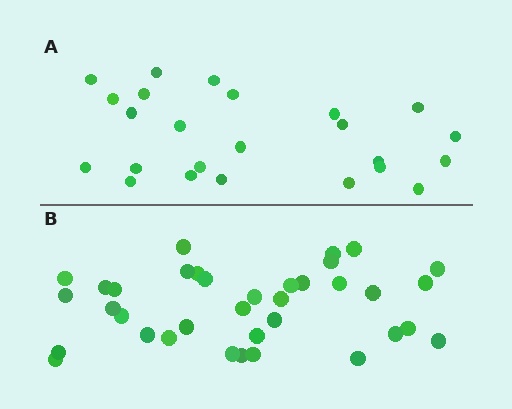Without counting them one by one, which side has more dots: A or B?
Region B (the bottom region) has more dots.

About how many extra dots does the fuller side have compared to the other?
Region B has roughly 12 or so more dots than region A.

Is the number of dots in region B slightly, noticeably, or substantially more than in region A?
Region B has substantially more. The ratio is roughly 1.5 to 1.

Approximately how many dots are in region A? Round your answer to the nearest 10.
About 20 dots. (The exact count is 24, which rounds to 20.)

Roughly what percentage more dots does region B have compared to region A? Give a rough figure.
About 50% more.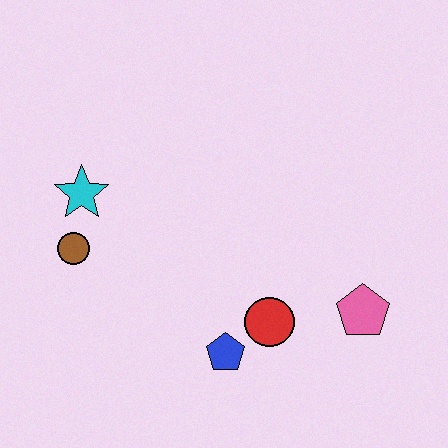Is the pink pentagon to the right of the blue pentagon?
Yes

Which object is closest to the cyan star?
The brown circle is closest to the cyan star.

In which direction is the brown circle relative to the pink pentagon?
The brown circle is to the left of the pink pentagon.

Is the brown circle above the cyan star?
No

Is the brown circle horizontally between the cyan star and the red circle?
No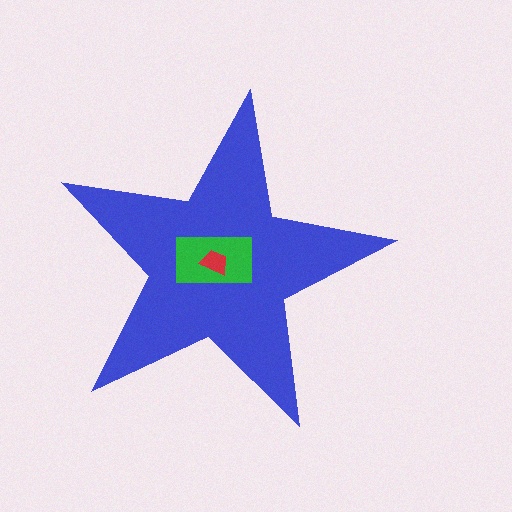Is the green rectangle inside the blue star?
Yes.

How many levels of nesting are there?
3.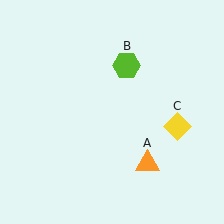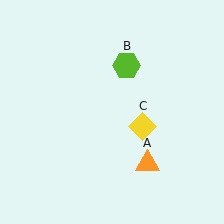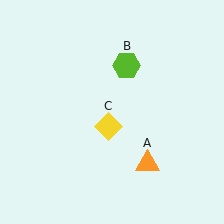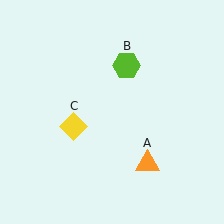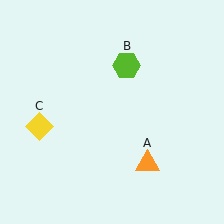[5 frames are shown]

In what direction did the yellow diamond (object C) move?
The yellow diamond (object C) moved left.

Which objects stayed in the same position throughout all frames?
Orange triangle (object A) and lime hexagon (object B) remained stationary.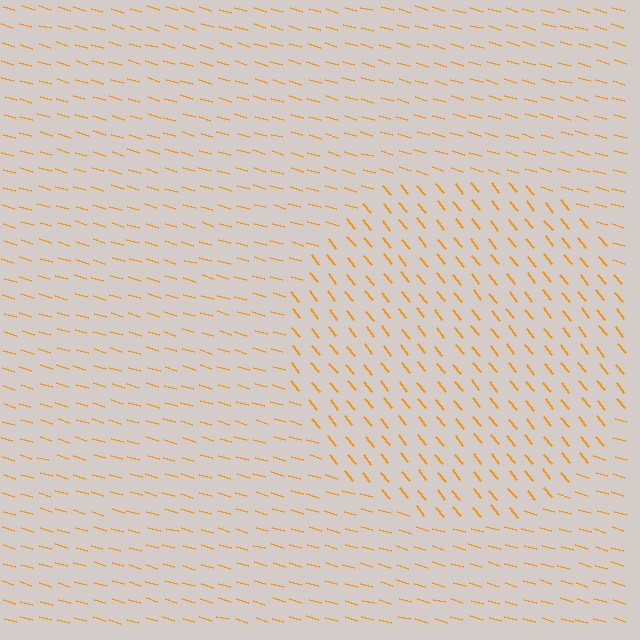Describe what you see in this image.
The image is filled with small orange line segments. A circle region in the image has lines oriented differently from the surrounding lines, creating a visible texture boundary.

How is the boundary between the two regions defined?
The boundary is defined purely by a change in line orientation (approximately 34 degrees difference). All lines are the same color and thickness.